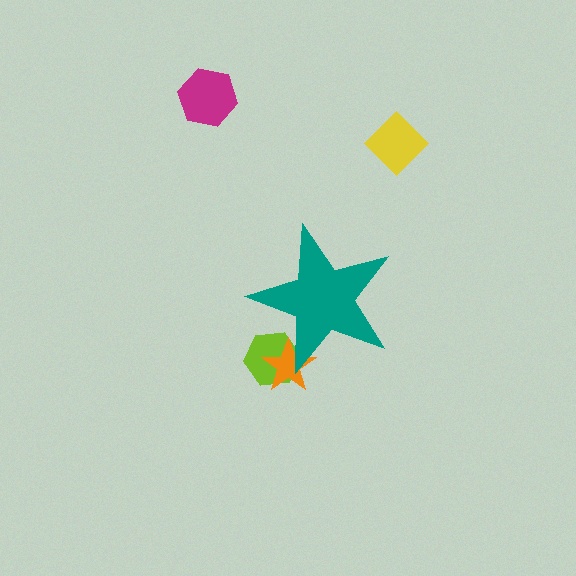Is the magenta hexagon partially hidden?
No, the magenta hexagon is fully visible.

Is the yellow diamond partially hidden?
No, the yellow diamond is fully visible.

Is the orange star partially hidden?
Yes, the orange star is partially hidden behind the teal star.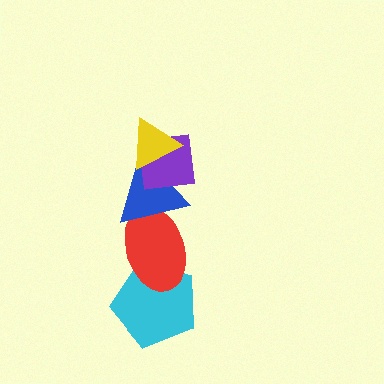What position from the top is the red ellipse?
The red ellipse is 4th from the top.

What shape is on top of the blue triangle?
The purple square is on top of the blue triangle.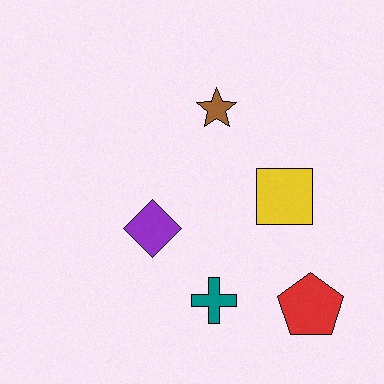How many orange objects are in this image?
There are no orange objects.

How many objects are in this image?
There are 5 objects.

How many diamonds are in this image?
There is 1 diamond.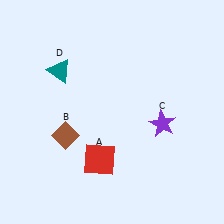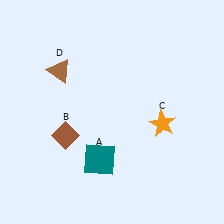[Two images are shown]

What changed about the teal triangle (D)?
In Image 1, D is teal. In Image 2, it changed to brown.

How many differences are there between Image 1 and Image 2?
There are 3 differences between the two images.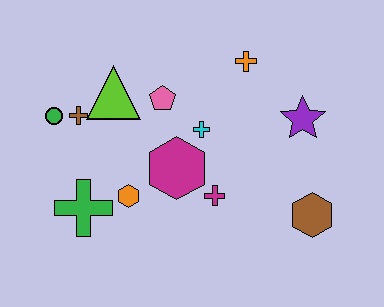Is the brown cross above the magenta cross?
Yes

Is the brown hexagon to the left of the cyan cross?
No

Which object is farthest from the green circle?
The brown hexagon is farthest from the green circle.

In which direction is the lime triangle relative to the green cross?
The lime triangle is above the green cross.